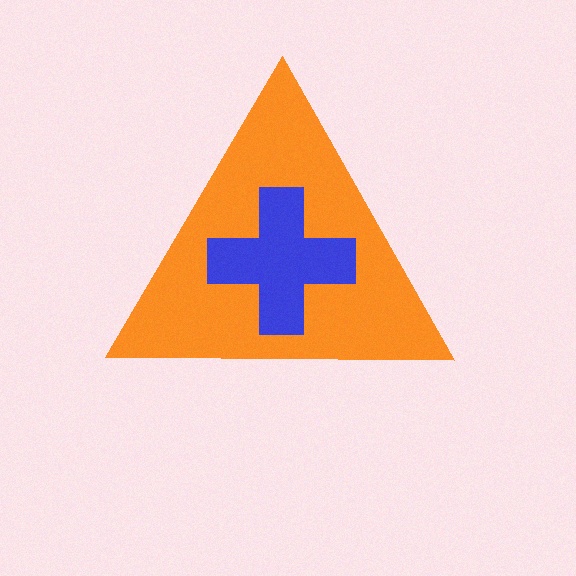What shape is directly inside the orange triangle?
The blue cross.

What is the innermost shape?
The blue cross.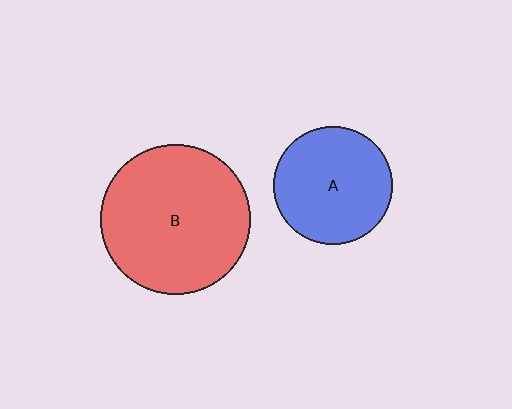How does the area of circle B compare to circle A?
Approximately 1.6 times.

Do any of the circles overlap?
No, none of the circles overlap.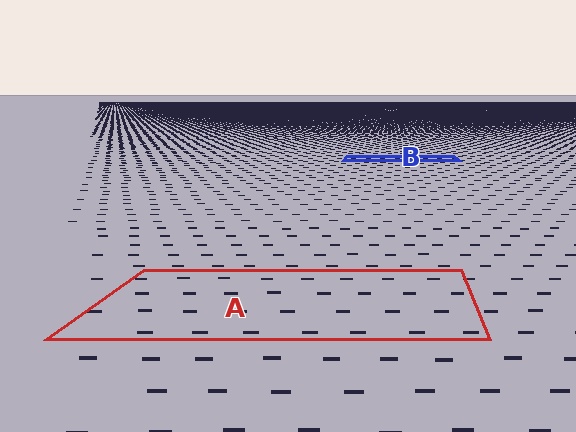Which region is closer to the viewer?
Region A is closer. The texture elements there are larger and more spread out.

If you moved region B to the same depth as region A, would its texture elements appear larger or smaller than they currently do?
They would appear larger. At a closer depth, the same texture elements are projected at a bigger on-screen size.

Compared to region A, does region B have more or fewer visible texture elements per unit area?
Region B has more texture elements per unit area — they are packed more densely because it is farther away.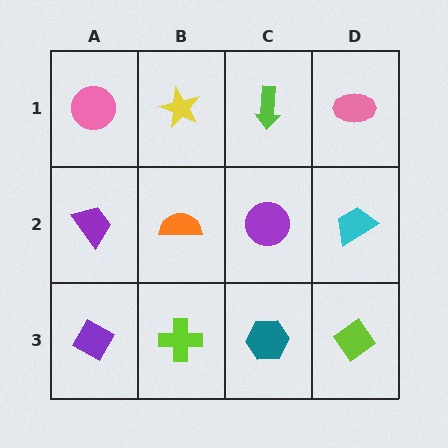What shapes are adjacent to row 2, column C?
A lime arrow (row 1, column C), a teal hexagon (row 3, column C), an orange semicircle (row 2, column B), a cyan trapezoid (row 2, column D).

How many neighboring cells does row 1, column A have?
2.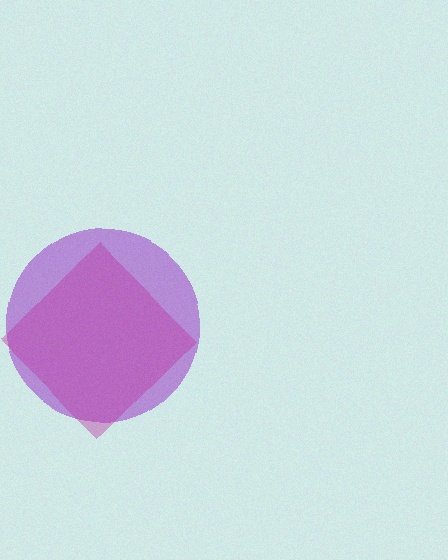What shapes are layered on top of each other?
The layered shapes are: a purple circle, a magenta diamond.